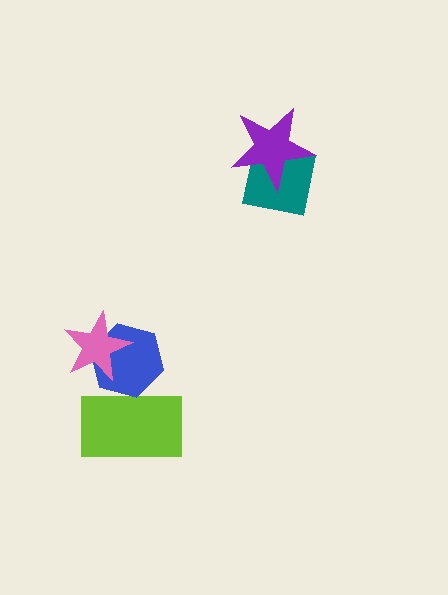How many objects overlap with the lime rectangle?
1 object overlaps with the lime rectangle.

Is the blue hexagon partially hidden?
Yes, it is partially covered by another shape.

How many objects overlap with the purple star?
1 object overlaps with the purple star.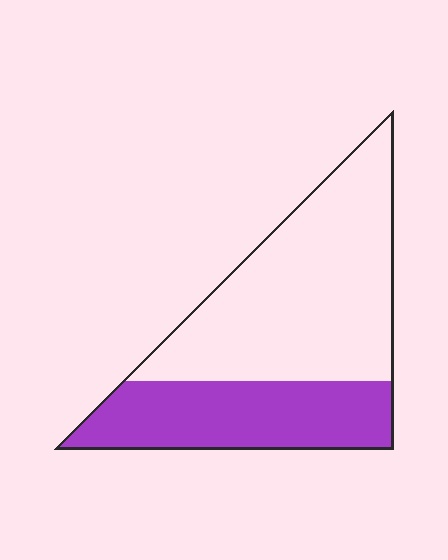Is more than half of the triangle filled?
No.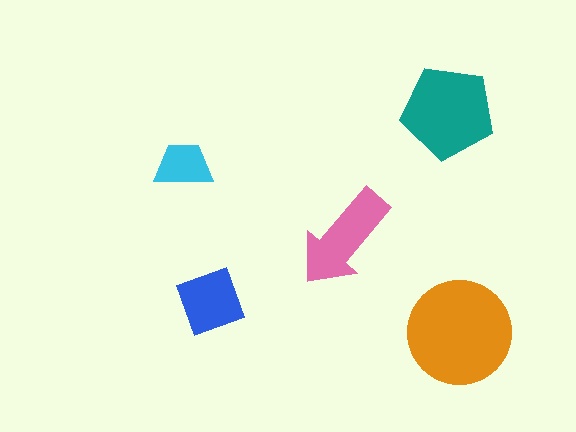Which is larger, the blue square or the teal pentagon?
The teal pentagon.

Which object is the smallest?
The cyan trapezoid.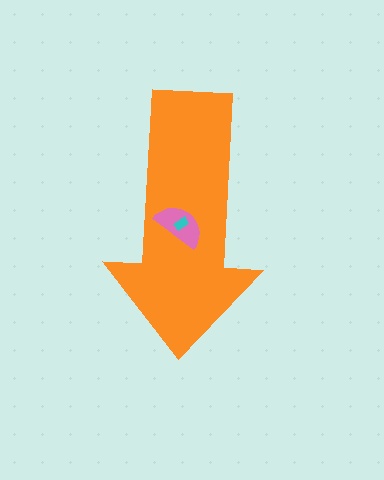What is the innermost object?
The cyan rectangle.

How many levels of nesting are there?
3.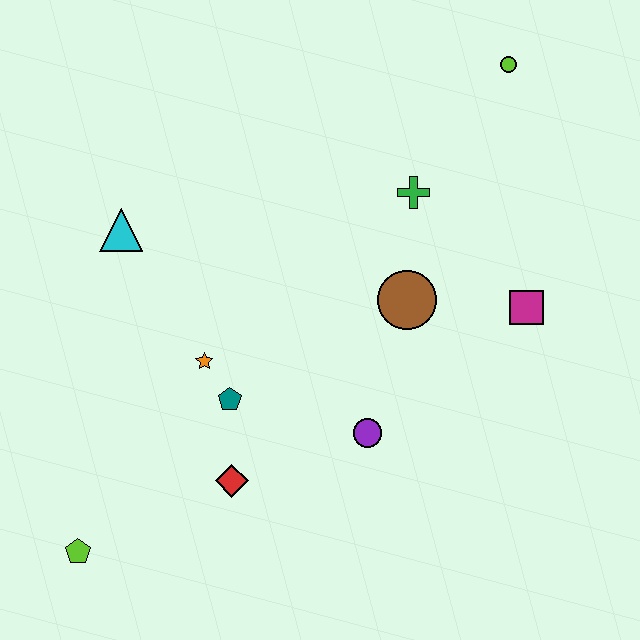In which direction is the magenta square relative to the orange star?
The magenta square is to the right of the orange star.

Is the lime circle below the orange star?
No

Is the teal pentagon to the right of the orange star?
Yes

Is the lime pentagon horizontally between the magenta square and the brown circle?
No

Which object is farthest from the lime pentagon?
The lime circle is farthest from the lime pentagon.